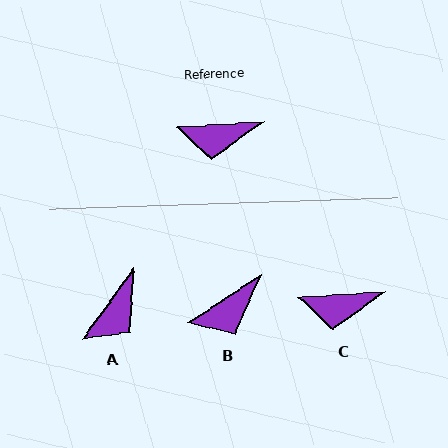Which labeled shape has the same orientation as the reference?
C.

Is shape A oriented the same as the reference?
No, it is off by about 50 degrees.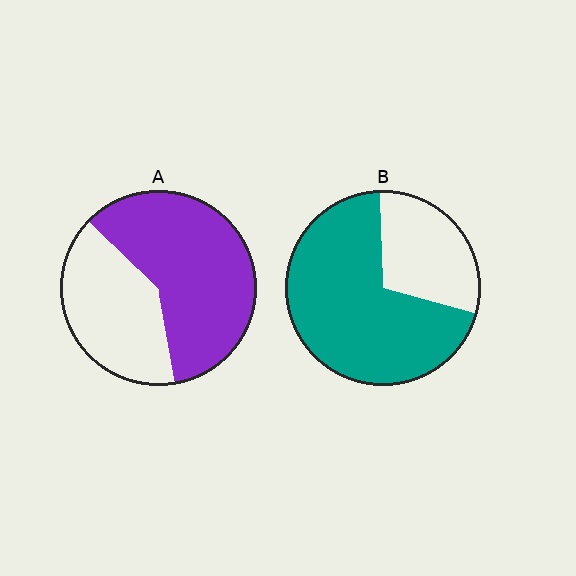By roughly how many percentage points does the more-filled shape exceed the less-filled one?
By roughly 10 percentage points (B over A).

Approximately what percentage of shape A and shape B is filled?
A is approximately 60% and B is approximately 70%.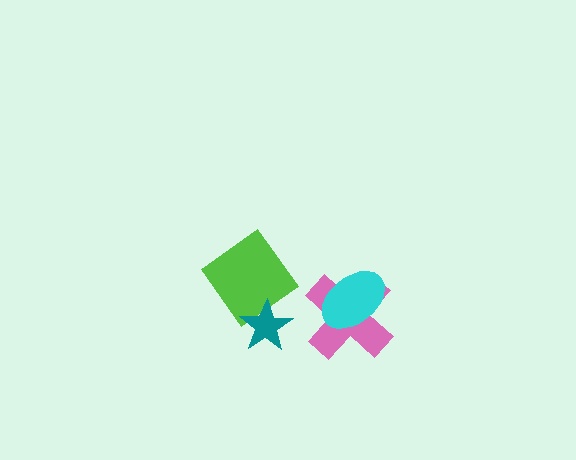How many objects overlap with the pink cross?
1 object overlaps with the pink cross.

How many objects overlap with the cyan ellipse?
1 object overlaps with the cyan ellipse.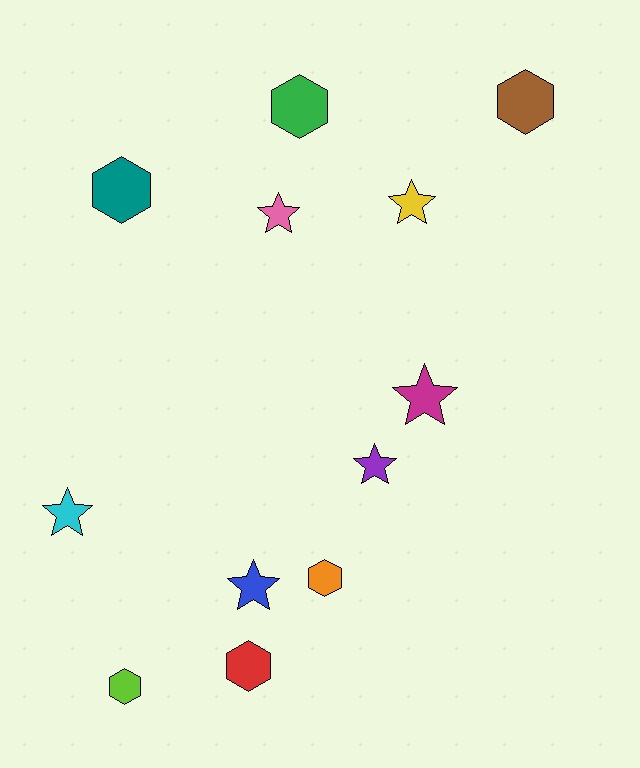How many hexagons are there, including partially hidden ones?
There are 6 hexagons.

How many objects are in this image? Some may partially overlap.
There are 12 objects.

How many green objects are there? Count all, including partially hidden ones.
There is 1 green object.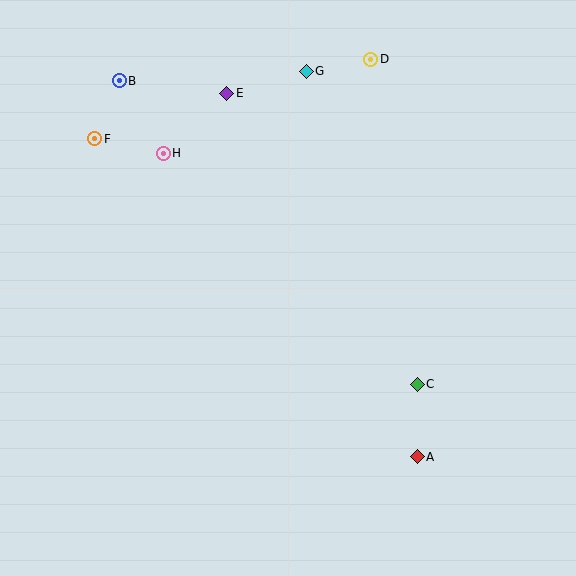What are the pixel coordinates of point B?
Point B is at (119, 81).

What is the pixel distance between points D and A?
The distance between D and A is 401 pixels.